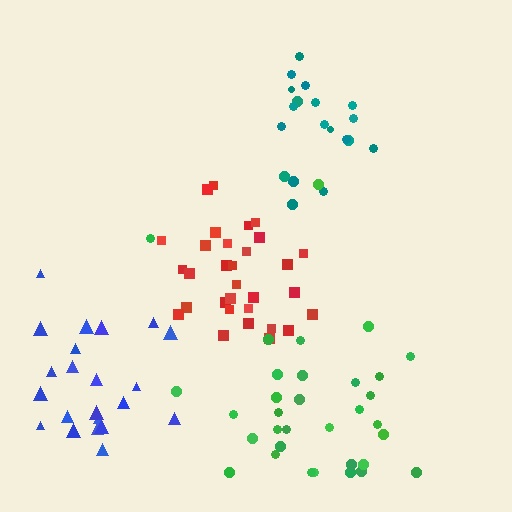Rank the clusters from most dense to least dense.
red, teal, blue, green.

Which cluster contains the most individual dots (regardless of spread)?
Green (34).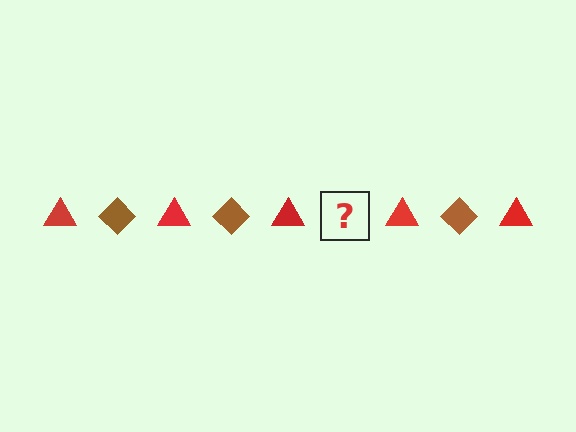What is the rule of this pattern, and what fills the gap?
The rule is that the pattern alternates between red triangle and brown diamond. The gap should be filled with a brown diamond.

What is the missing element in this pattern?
The missing element is a brown diamond.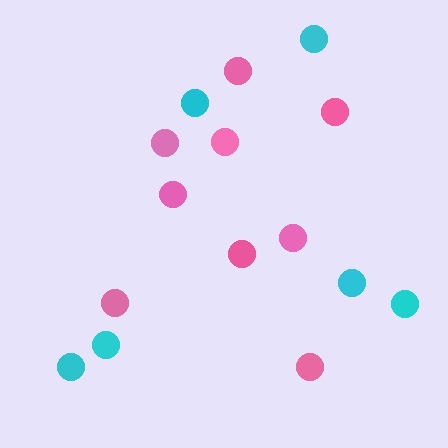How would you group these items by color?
There are 2 groups: one group of cyan circles (6) and one group of pink circles (9).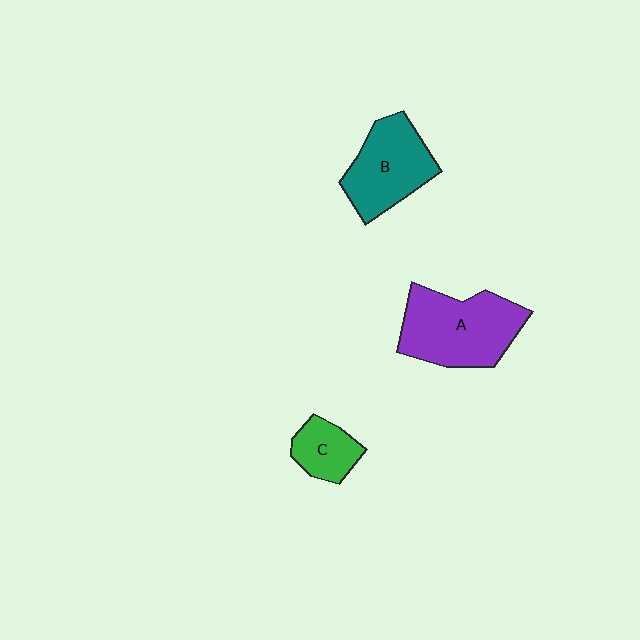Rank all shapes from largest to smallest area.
From largest to smallest: A (purple), B (teal), C (green).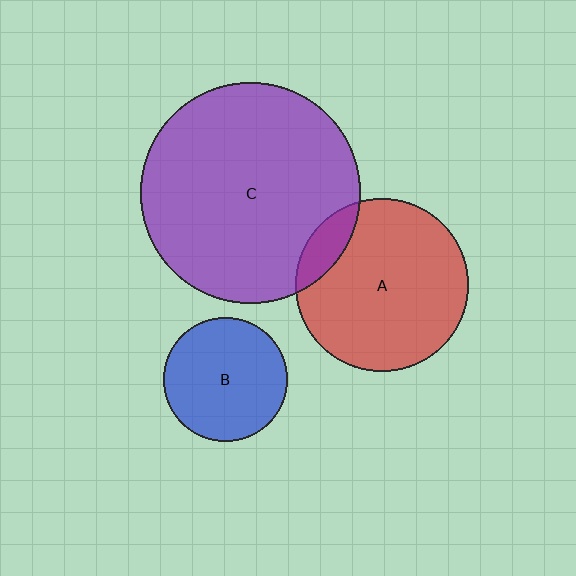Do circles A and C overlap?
Yes.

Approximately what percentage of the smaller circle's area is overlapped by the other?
Approximately 10%.